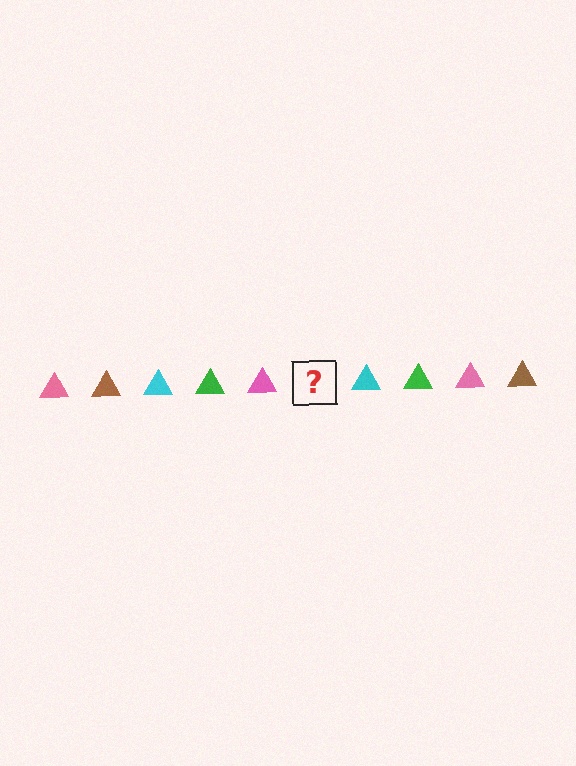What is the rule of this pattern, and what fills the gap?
The rule is that the pattern cycles through pink, brown, cyan, green triangles. The gap should be filled with a brown triangle.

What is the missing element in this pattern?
The missing element is a brown triangle.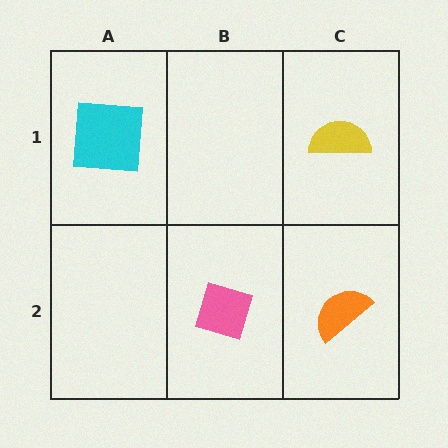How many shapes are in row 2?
2 shapes.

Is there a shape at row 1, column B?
No, that cell is empty.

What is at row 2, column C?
An orange semicircle.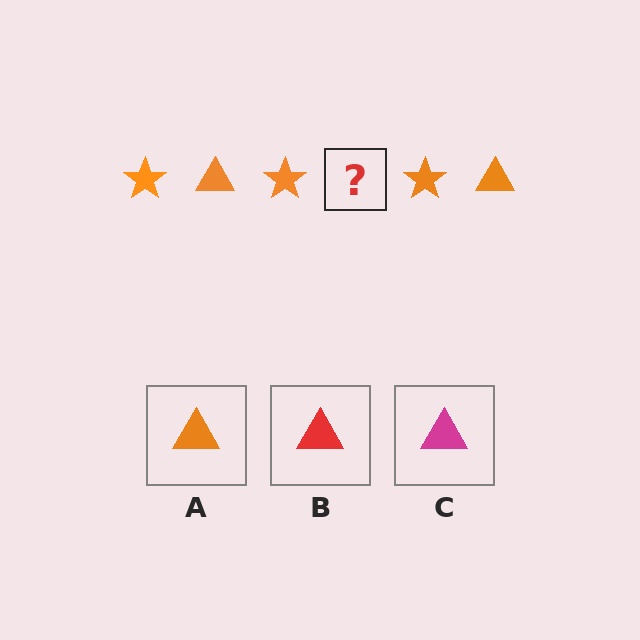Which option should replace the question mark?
Option A.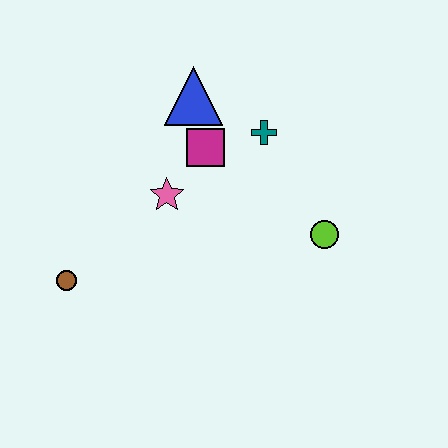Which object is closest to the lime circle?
The teal cross is closest to the lime circle.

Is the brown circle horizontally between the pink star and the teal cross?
No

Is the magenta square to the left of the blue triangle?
No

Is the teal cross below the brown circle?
No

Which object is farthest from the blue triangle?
The brown circle is farthest from the blue triangle.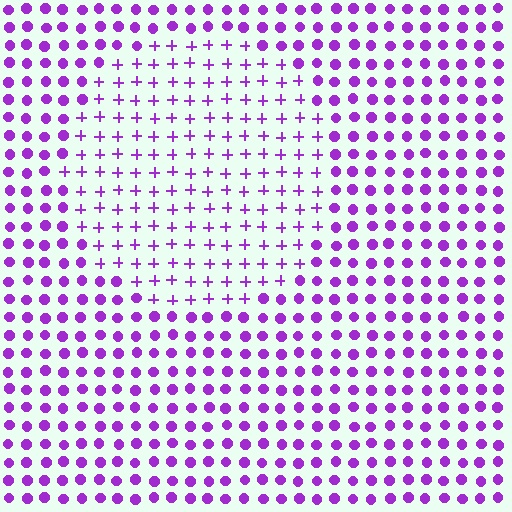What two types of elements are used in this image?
The image uses plus signs inside the circle region and circles outside it.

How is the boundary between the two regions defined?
The boundary is defined by a change in element shape: plus signs inside vs. circles outside. All elements share the same color and spacing.